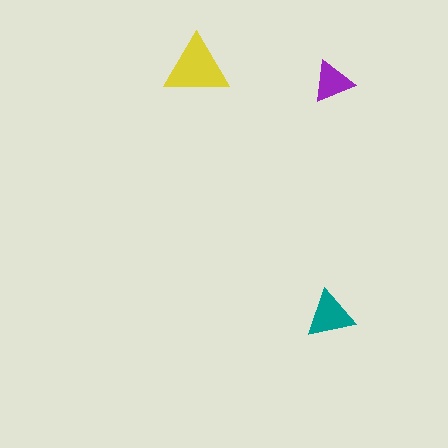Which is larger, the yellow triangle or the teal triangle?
The yellow one.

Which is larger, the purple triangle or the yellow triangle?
The yellow one.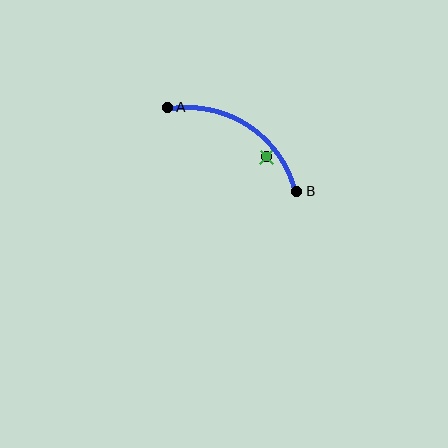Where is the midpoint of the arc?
The arc midpoint is the point on the curve farthest from the straight line joining A and B. It sits above that line.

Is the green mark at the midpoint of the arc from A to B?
No — the green mark does not lie on the arc at all. It sits slightly inside the curve.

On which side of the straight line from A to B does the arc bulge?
The arc bulges above the straight line connecting A and B.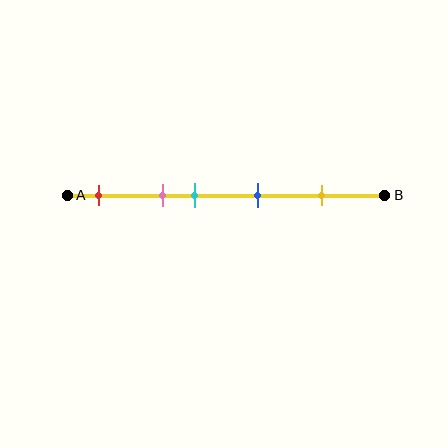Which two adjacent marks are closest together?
The pink and cyan marks are the closest adjacent pair.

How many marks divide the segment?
There are 5 marks dividing the segment.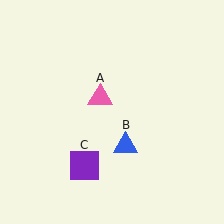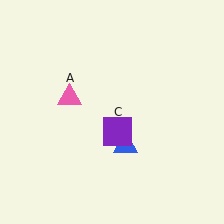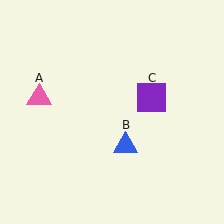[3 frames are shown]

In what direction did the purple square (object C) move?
The purple square (object C) moved up and to the right.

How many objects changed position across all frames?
2 objects changed position: pink triangle (object A), purple square (object C).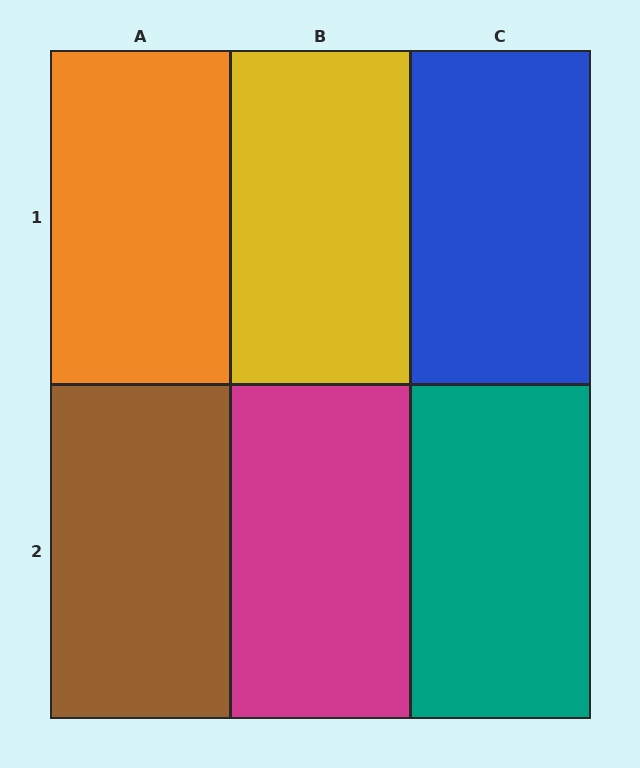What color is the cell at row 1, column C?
Blue.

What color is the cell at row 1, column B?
Yellow.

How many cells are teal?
1 cell is teal.